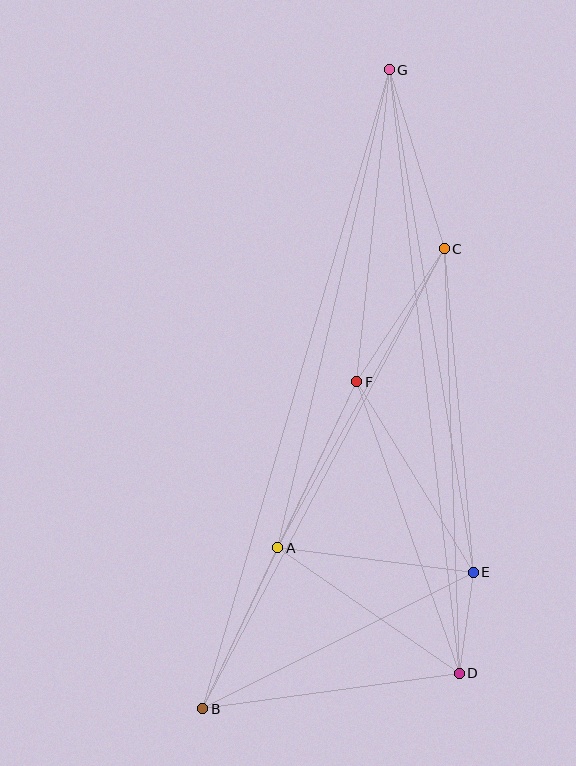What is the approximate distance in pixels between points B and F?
The distance between B and F is approximately 361 pixels.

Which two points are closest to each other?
Points D and E are closest to each other.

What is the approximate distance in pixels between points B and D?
The distance between B and D is approximately 259 pixels.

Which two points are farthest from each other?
Points B and G are farthest from each other.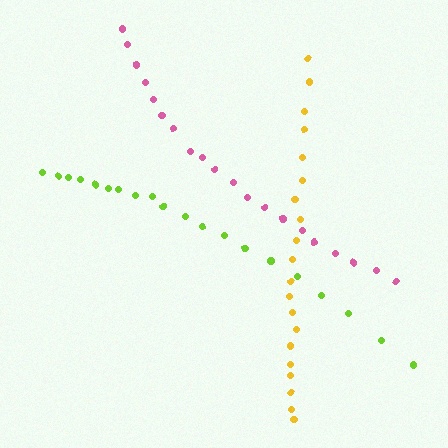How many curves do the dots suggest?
There are 3 distinct paths.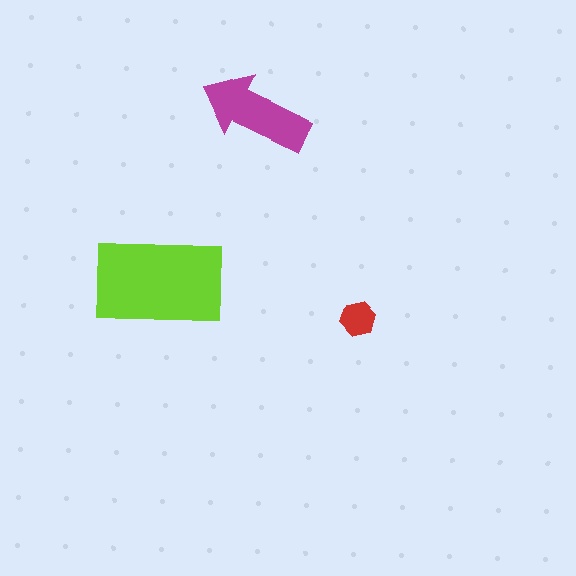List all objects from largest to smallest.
The lime rectangle, the magenta arrow, the red hexagon.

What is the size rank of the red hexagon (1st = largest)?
3rd.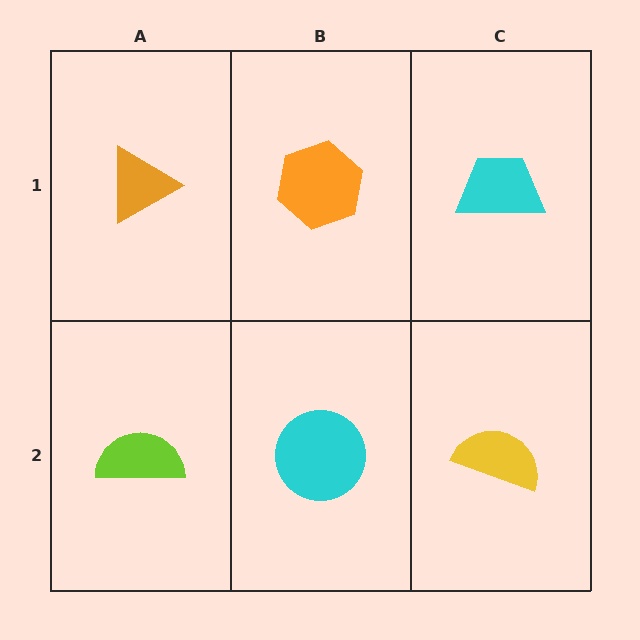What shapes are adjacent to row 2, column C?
A cyan trapezoid (row 1, column C), a cyan circle (row 2, column B).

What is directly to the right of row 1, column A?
An orange hexagon.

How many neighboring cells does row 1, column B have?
3.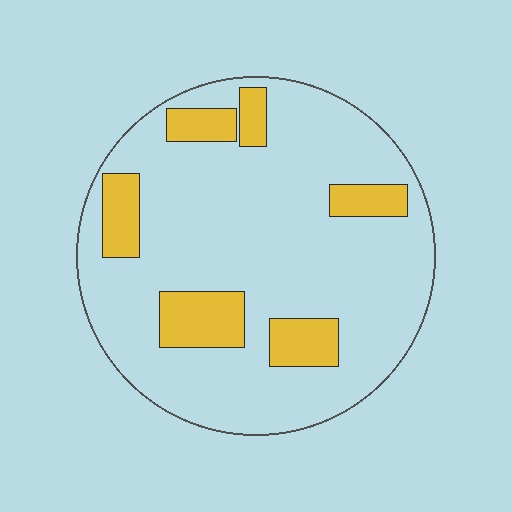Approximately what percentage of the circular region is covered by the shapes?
Approximately 20%.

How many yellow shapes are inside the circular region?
6.